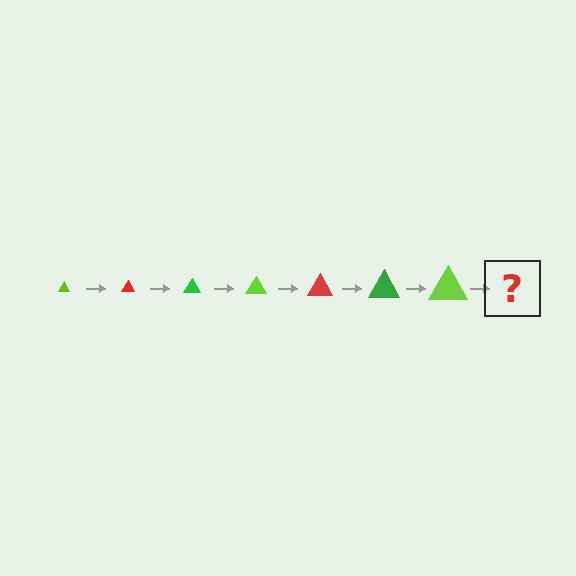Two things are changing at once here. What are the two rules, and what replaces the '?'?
The two rules are that the triangle grows larger each step and the color cycles through lime, red, and green. The '?' should be a red triangle, larger than the previous one.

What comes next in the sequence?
The next element should be a red triangle, larger than the previous one.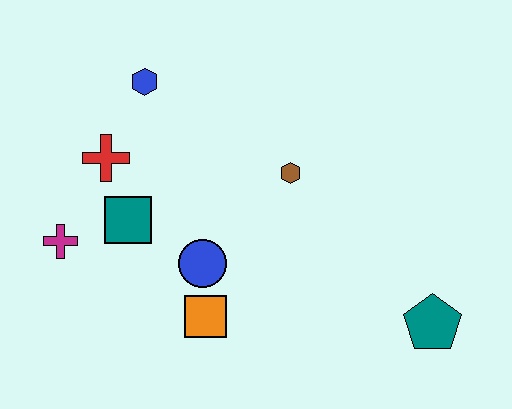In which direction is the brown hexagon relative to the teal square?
The brown hexagon is to the right of the teal square.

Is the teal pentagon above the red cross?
No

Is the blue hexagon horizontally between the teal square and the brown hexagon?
Yes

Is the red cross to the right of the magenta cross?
Yes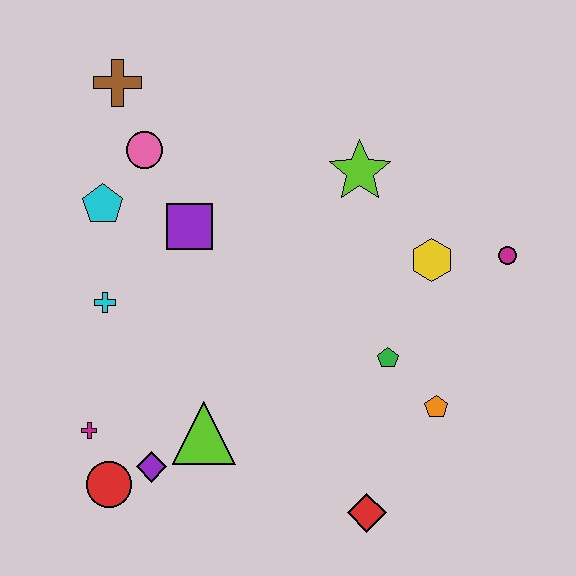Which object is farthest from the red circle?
The magenta circle is farthest from the red circle.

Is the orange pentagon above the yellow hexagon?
No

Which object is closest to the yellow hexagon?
The magenta circle is closest to the yellow hexagon.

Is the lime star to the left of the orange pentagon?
Yes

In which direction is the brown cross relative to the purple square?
The brown cross is above the purple square.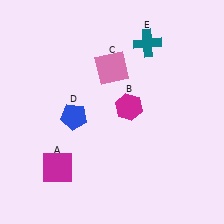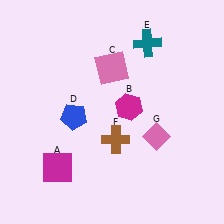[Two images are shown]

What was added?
A brown cross (F), a pink diamond (G) were added in Image 2.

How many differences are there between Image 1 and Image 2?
There are 2 differences between the two images.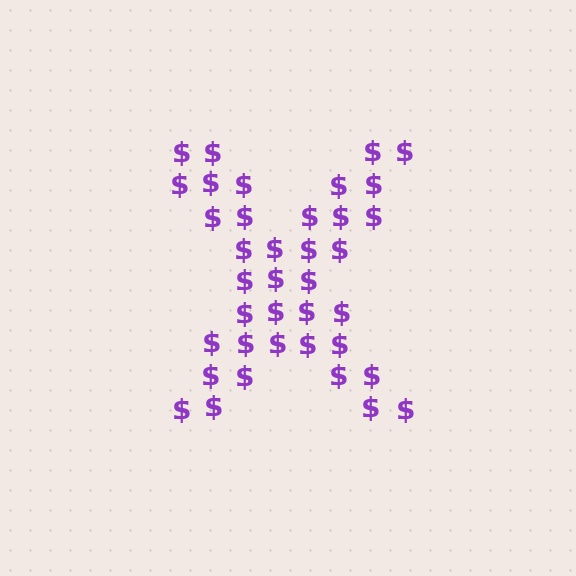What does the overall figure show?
The overall figure shows the letter X.